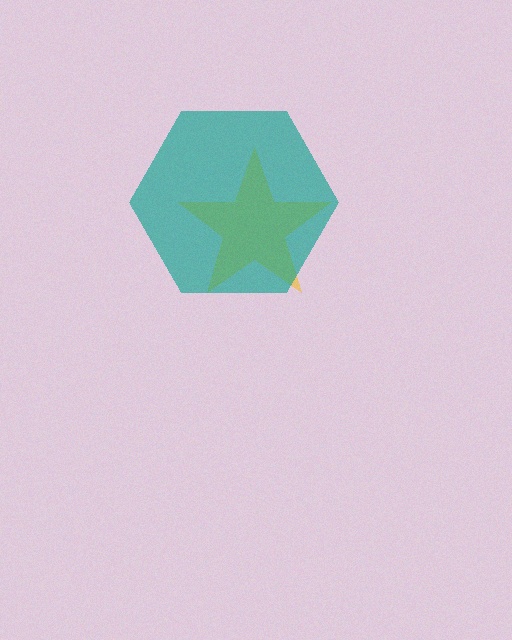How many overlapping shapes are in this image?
There are 2 overlapping shapes in the image.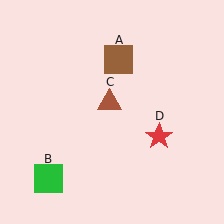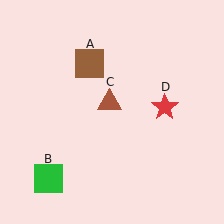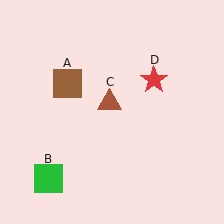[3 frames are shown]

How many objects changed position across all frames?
2 objects changed position: brown square (object A), red star (object D).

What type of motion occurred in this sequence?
The brown square (object A), red star (object D) rotated counterclockwise around the center of the scene.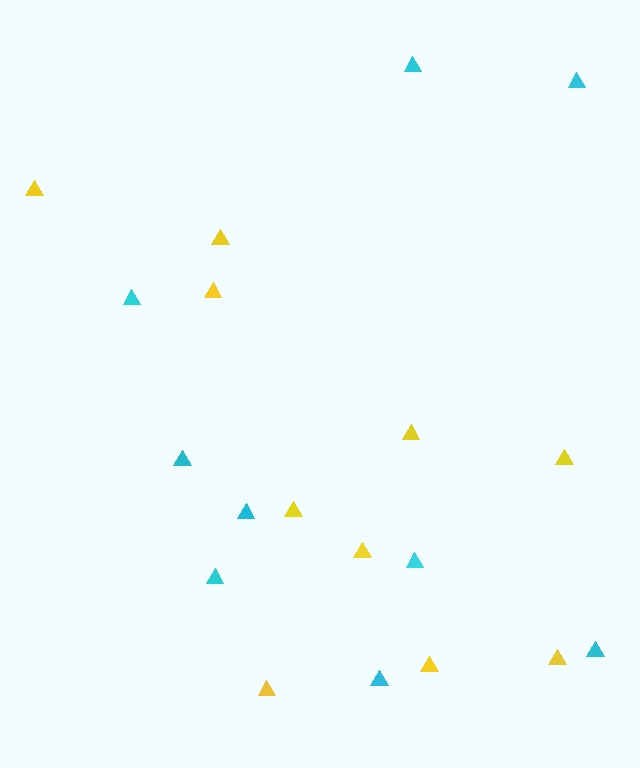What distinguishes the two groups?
There are 2 groups: one group of cyan triangles (9) and one group of yellow triangles (10).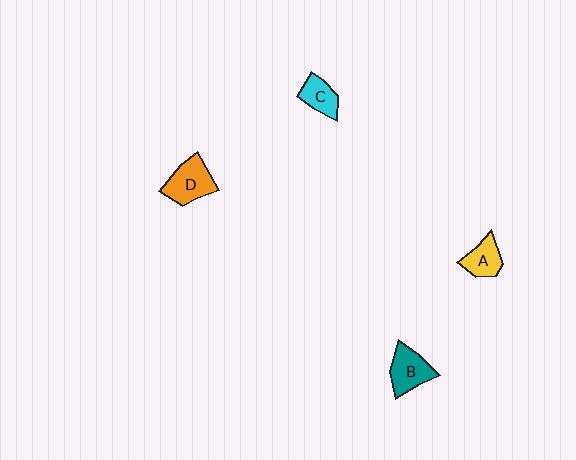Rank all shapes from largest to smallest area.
From largest to smallest: D (orange), B (teal), A (yellow), C (cyan).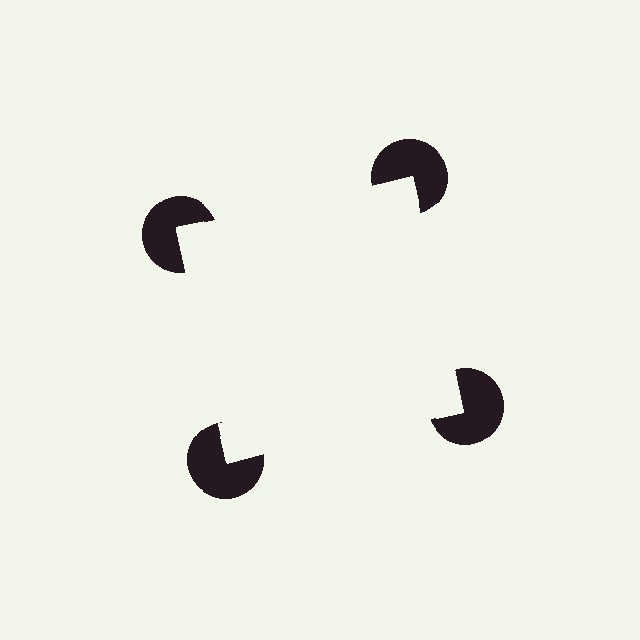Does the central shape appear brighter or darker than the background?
It typically appears slightly brighter than the background, even though no actual brightness change is drawn.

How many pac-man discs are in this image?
There are 4 — one at each vertex of the illusory square.